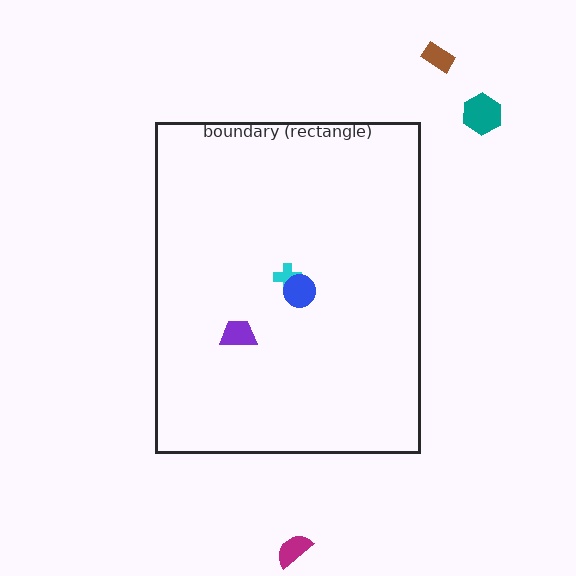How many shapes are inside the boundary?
3 inside, 3 outside.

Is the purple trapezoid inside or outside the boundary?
Inside.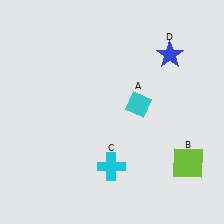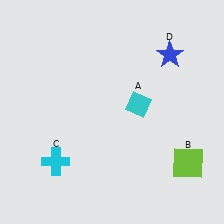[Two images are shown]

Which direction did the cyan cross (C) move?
The cyan cross (C) moved left.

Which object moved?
The cyan cross (C) moved left.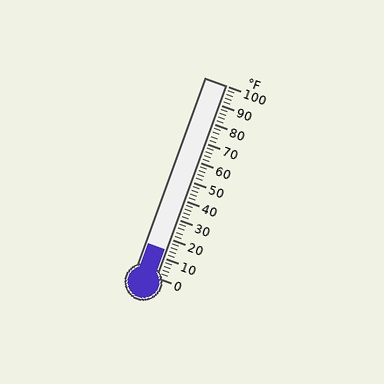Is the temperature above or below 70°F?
The temperature is below 70°F.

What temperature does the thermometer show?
The thermometer shows approximately 14°F.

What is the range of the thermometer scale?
The thermometer scale ranges from 0°F to 100°F.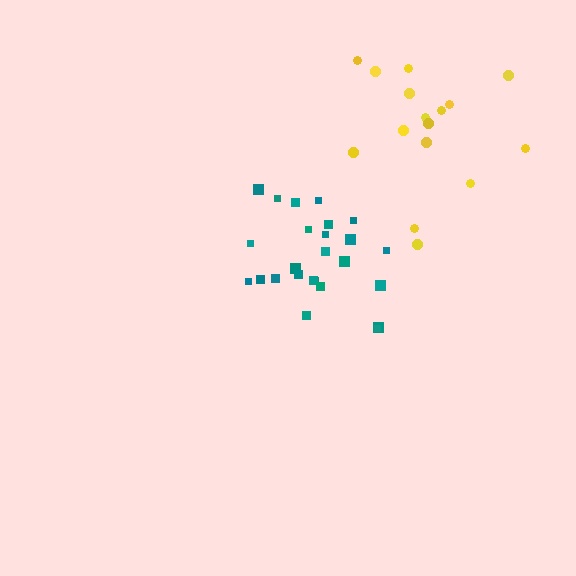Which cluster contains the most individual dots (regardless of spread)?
Teal (25).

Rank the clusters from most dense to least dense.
teal, yellow.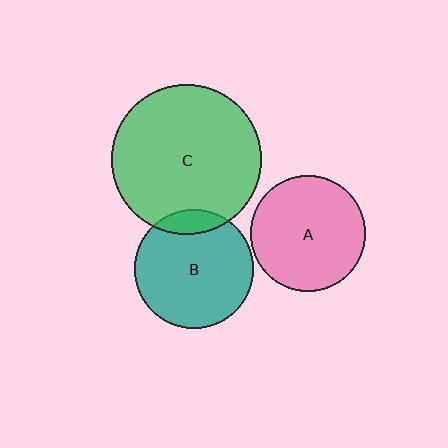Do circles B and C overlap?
Yes.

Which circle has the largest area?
Circle C (green).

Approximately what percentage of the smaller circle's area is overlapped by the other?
Approximately 10%.